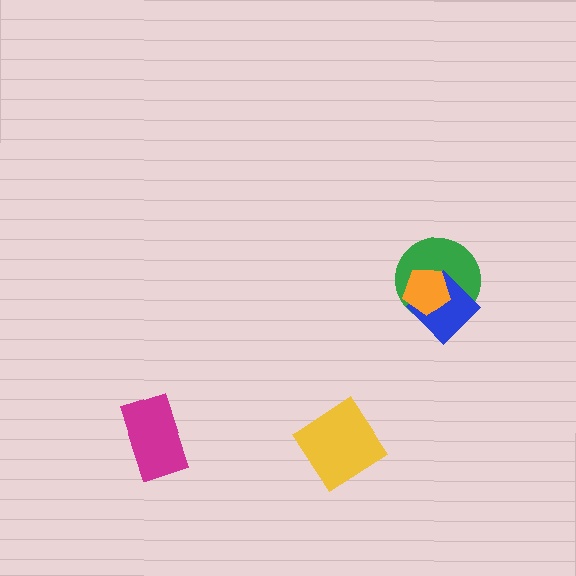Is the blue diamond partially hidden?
Yes, it is partially covered by another shape.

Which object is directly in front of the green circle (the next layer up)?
The blue diamond is directly in front of the green circle.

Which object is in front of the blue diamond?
The orange pentagon is in front of the blue diamond.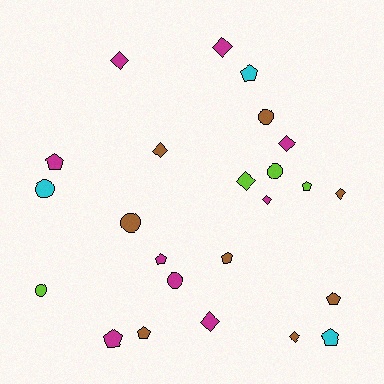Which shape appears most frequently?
Diamond, with 9 objects.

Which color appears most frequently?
Magenta, with 9 objects.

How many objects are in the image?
There are 24 objects.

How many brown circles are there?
There are 2 brown circles.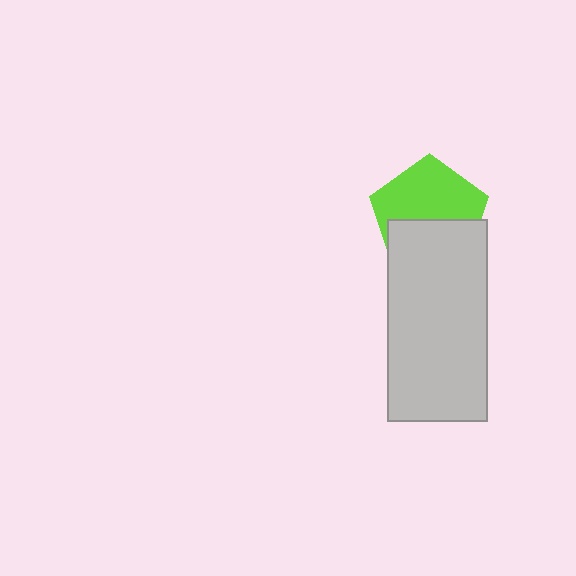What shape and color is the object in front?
The object in front is a light gray rectangle.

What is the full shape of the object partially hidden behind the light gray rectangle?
The partially hidden object is a lime pentagon.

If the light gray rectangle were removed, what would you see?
You would see the complete lime pentagon.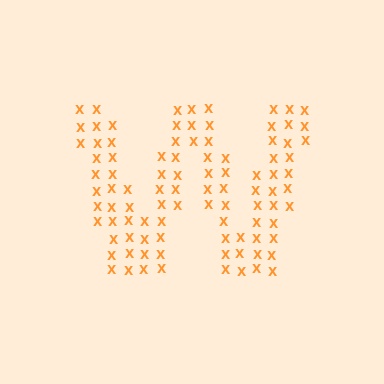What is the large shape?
The large shape is the letter W.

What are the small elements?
The small elements are letter X's.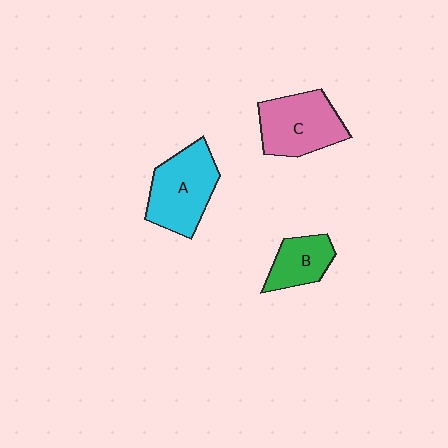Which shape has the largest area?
Shape A (cyan).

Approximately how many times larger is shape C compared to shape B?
Approximately 1.6 times.